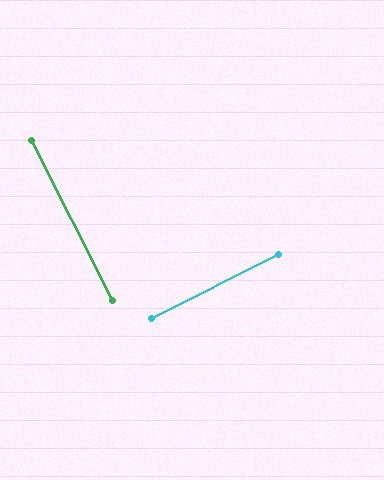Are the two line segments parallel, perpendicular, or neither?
Perpendicular — they meet at approximately 90°.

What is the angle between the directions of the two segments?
Approximately 90 degrees.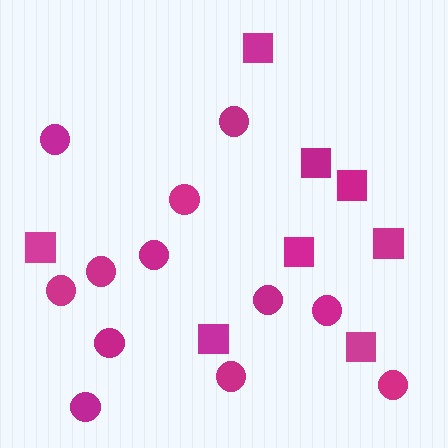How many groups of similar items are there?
There are 2 groups: one group of squares (8) and one group of circles (12).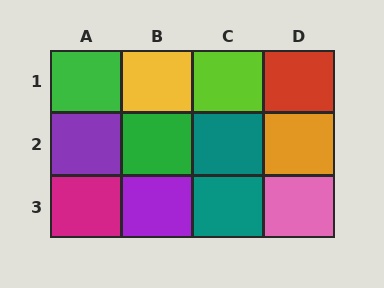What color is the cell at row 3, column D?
Pink.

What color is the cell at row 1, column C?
Lime.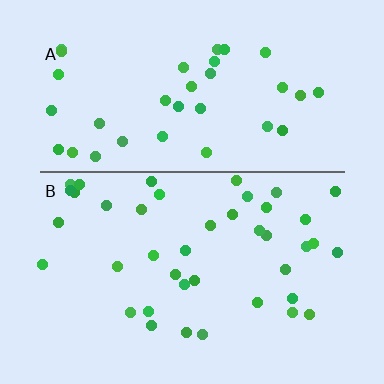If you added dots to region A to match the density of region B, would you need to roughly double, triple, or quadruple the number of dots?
Approximately double.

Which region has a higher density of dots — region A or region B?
B (the bottom).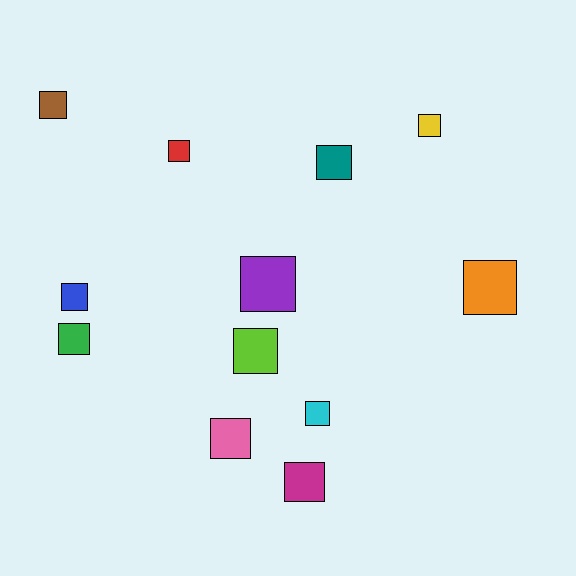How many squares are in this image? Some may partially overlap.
There are 12 squares.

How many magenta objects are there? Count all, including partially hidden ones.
There is 1 magenta object.